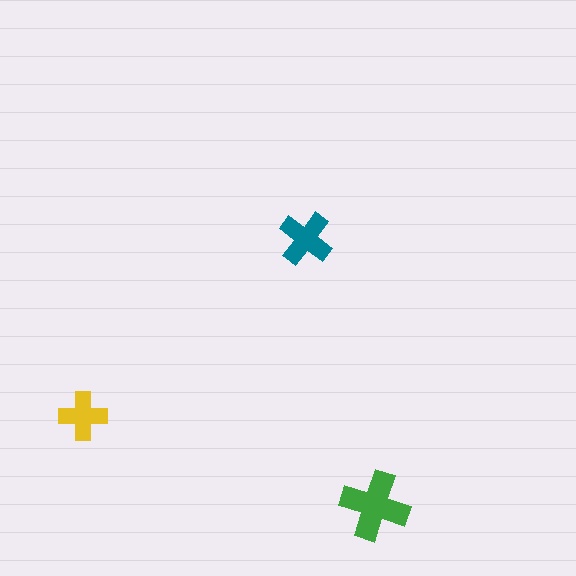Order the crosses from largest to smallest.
the green one, the teal one, the yellow one.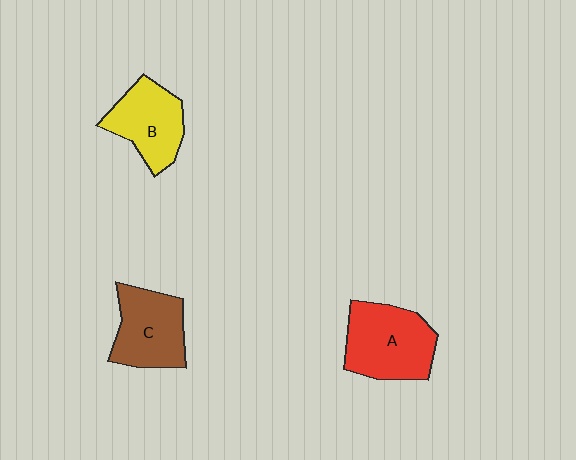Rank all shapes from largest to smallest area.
From largest to smallest: A (red), C (brown), B (yellow).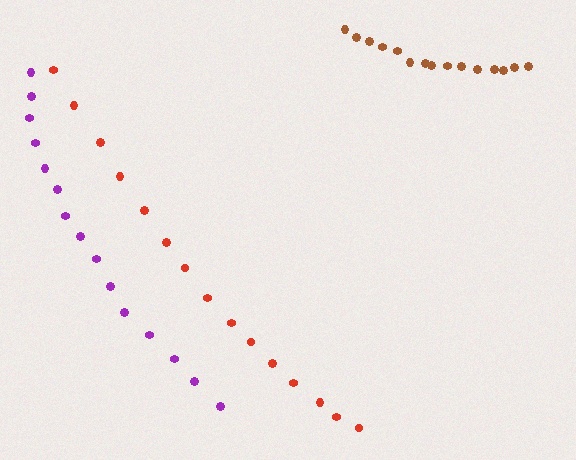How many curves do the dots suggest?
There are 3 distinct paths.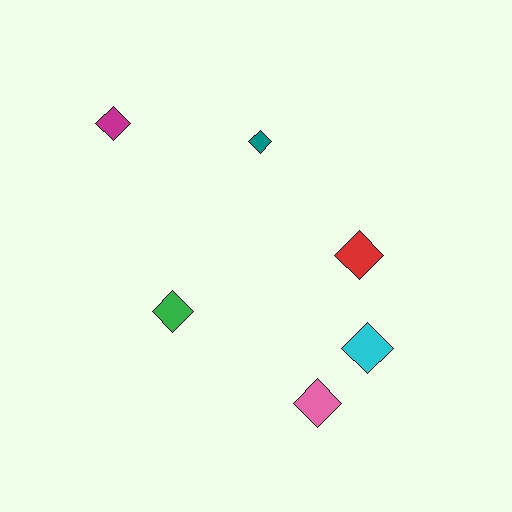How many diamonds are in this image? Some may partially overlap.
There are 6 diamonds.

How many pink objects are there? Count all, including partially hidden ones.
There is 1 pink object.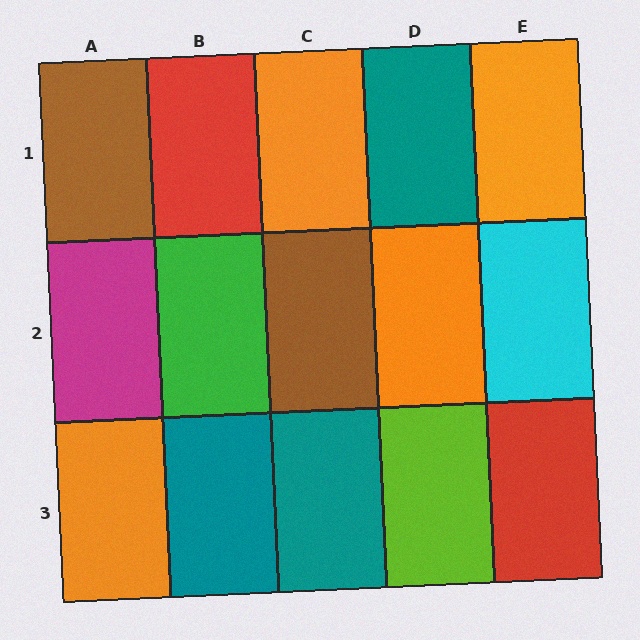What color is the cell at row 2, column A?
Magenta.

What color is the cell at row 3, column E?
Red.